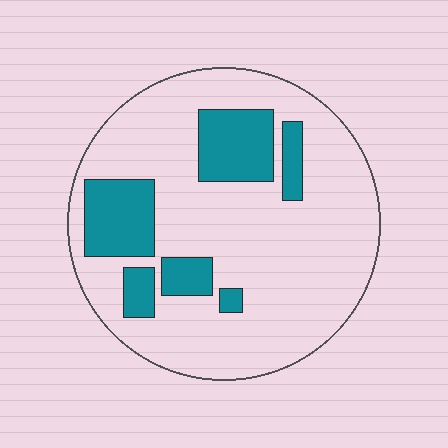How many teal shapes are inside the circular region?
6.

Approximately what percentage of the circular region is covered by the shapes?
Approximately 20%.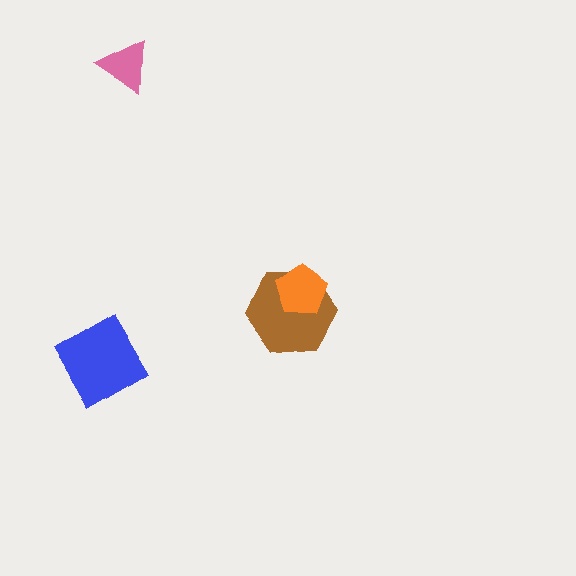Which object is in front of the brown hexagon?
The orange pentagon is in front of the brown hexagon.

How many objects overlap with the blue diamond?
0 objects overlap with the blue diamond.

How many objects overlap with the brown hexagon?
1 object overlaps with the brown hexagon.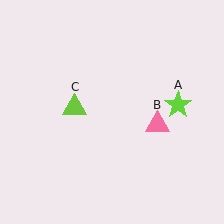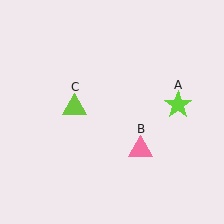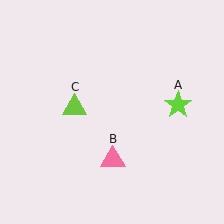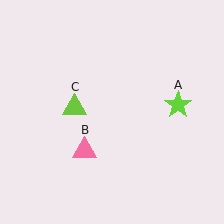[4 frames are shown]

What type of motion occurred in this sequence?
The pink triangle (object B) rotated clockwise around the center of the scene.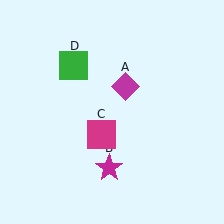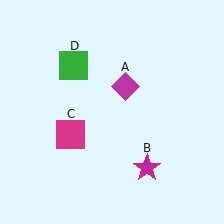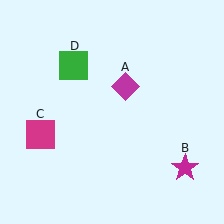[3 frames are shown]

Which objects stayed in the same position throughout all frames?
Magenta diamond (object A) and green square (object D) remained stationary.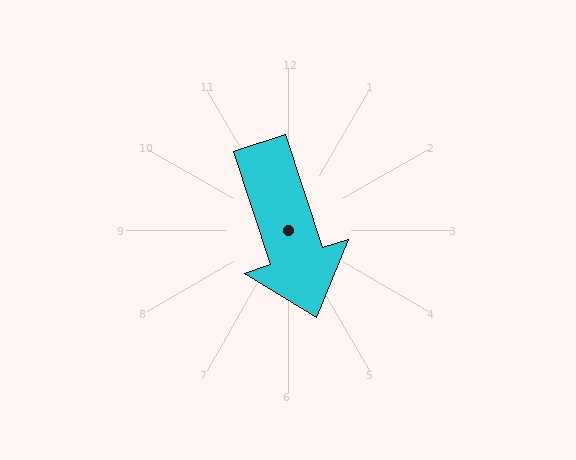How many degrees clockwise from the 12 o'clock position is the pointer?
Approximately 162 degrees.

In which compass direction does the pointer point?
South.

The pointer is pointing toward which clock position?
Roughly 5 o'clock.